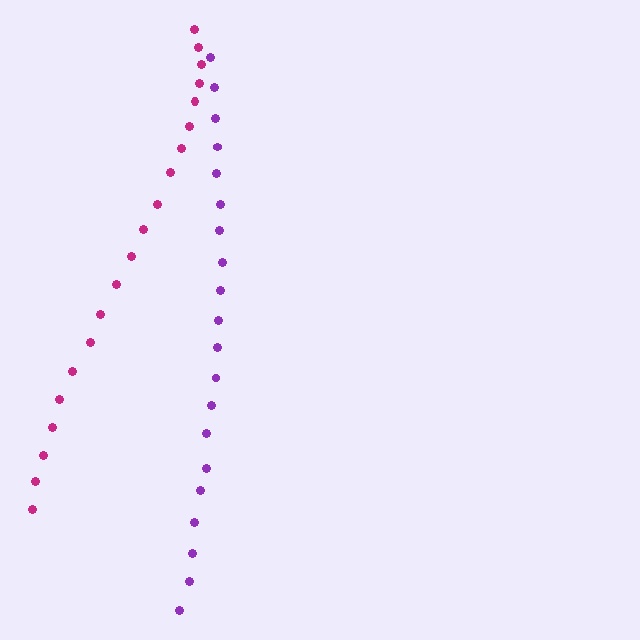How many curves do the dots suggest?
There are 2 distinct paths.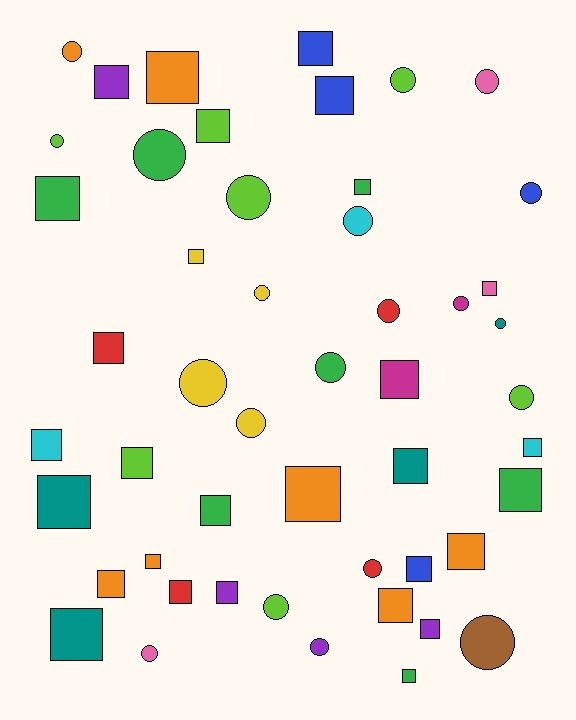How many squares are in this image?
There are 29 squares.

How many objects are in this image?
There are 50 objects.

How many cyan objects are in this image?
There are 3 cyan objects.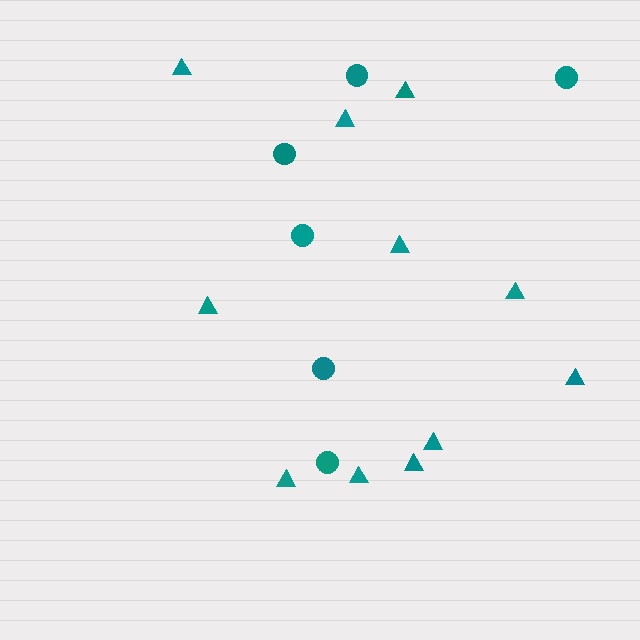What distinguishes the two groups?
There are 2 groups: one group of triangles (11) and one group of circles (6).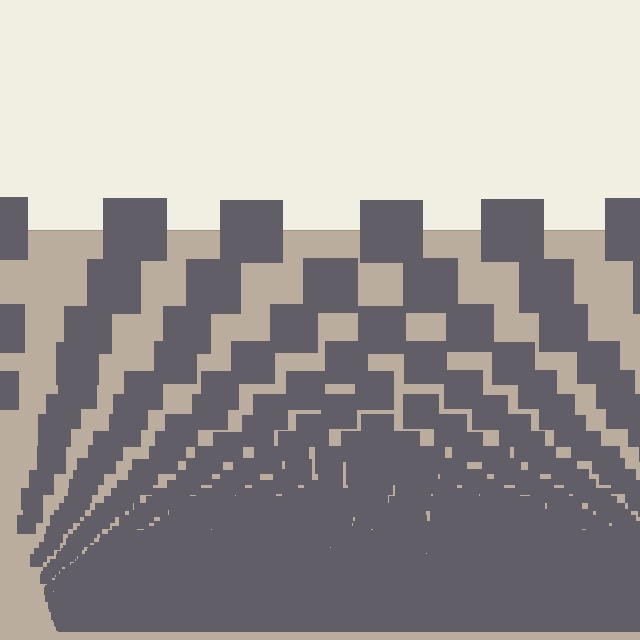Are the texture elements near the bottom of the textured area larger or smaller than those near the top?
Smaller. The gradient is inverted — elements near the bottom are smaller and denser.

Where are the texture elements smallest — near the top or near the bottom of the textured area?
Near the bottom.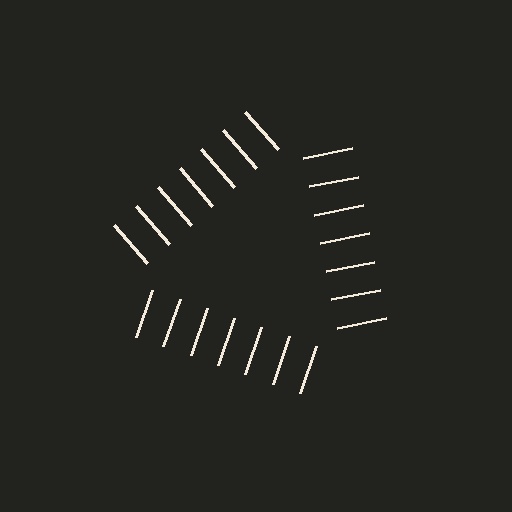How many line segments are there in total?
21 — 7 along each of the 3 edges.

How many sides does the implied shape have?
3 sides — the line-ends trace a triangle.